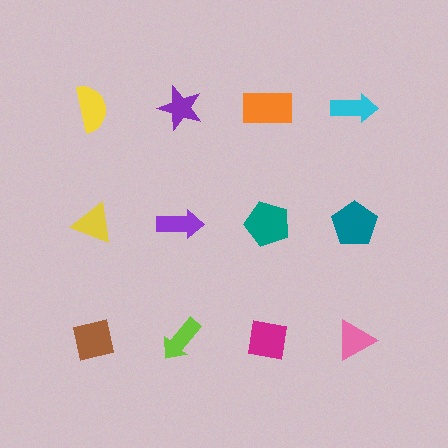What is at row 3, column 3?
A magenta square.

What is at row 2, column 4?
A teal pentagon.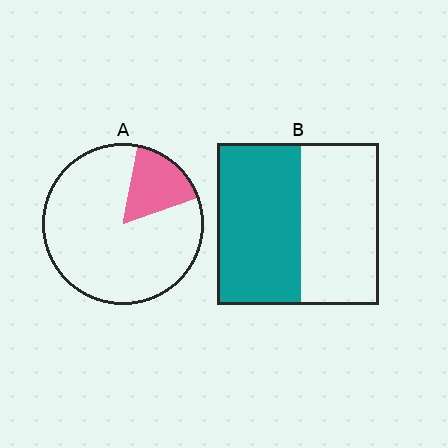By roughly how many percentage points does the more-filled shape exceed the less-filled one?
By roughly 35 percentage points (B over A).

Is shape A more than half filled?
No.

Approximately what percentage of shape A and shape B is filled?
A is approximately 15% and B is approximately 50%.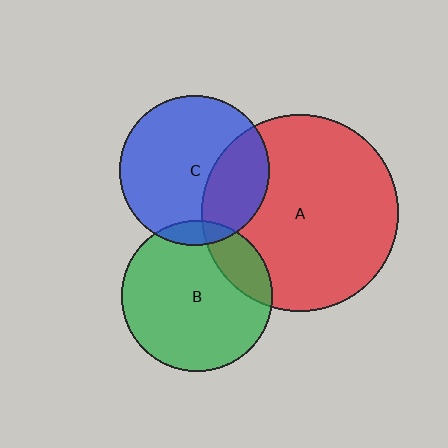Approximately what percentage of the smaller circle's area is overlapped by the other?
Approximately 10%.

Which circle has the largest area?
Circle A (red).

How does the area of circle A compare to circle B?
Approximately 1.7 times.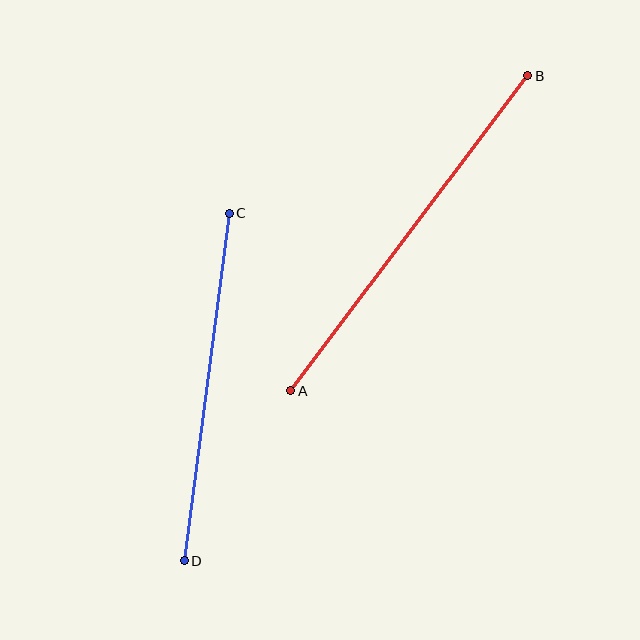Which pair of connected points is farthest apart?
Points A and B are farthest apart.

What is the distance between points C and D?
The distance is approximately 350 pixels.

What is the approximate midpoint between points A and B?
The midpoint is at approximately (409, 233) pixels.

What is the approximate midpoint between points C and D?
The midpoint is at approximately (207, 387) pixels.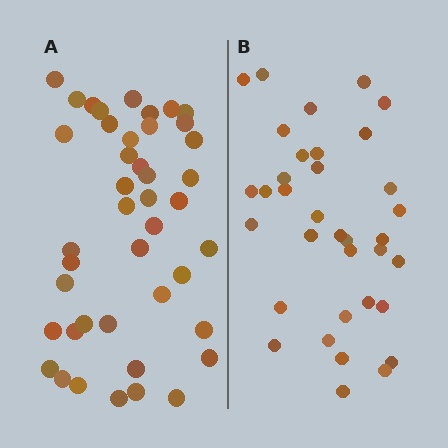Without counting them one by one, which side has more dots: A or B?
Region A (the left region) has more dots.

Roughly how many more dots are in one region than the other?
Region A has roughly 8 or so more dots than region B.